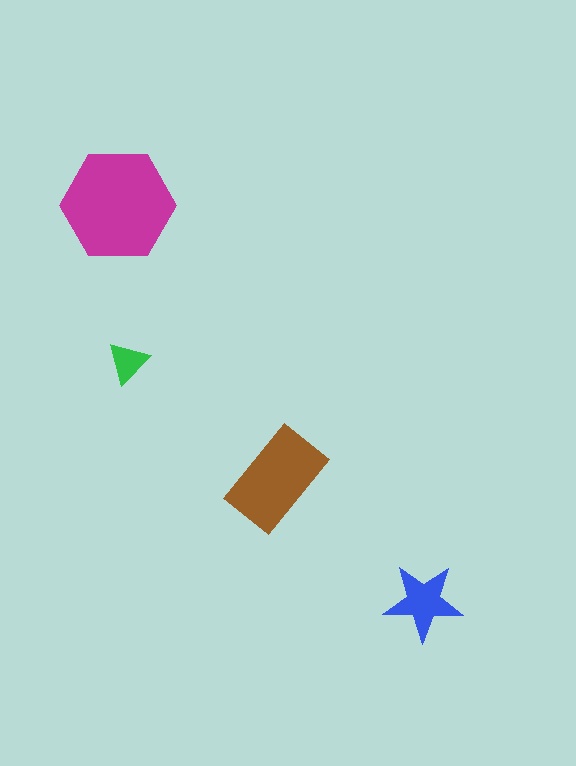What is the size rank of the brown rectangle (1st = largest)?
2nd.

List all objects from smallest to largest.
The green triangle, the blue star, the brown rectangle, the magenta hexagon.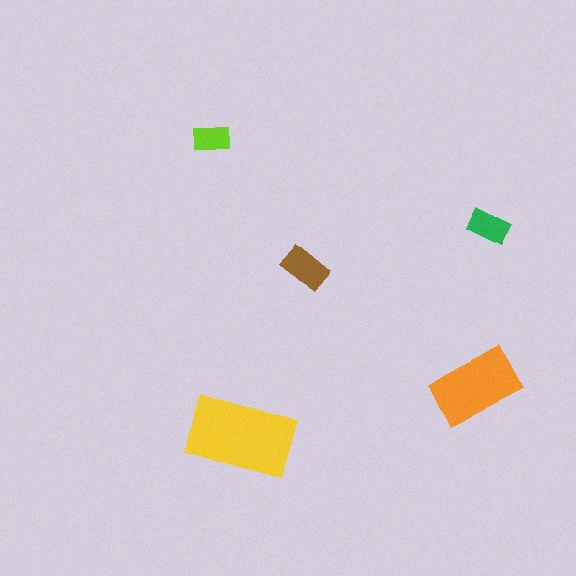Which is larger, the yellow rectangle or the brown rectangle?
The yellow one.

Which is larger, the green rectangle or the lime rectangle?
The green one.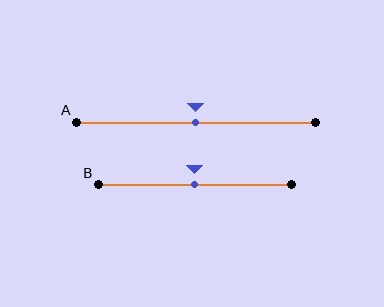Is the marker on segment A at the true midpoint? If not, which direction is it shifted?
Yes, the marker on segment A is at the true midpoint.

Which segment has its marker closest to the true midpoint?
Segment A has its marker closest to the true midpoint.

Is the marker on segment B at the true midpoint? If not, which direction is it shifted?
Yes, the marker on segment B is at the true midpoint.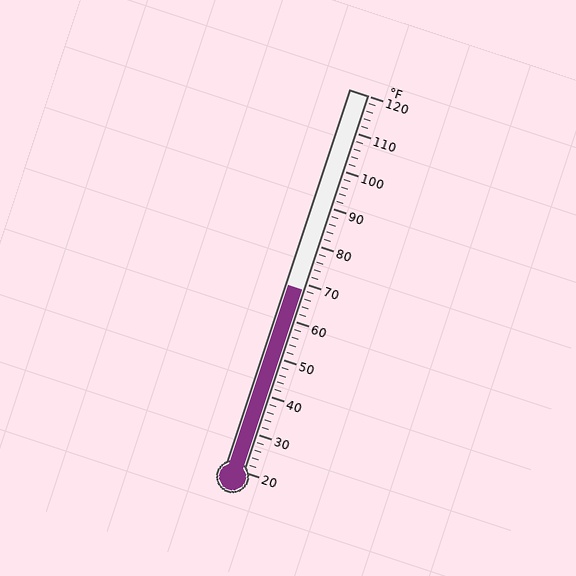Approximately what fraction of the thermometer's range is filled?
The thermometer is filled to approximately 50% of its range.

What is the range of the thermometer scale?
The thermometer scale ranges from 20°F to 120°F.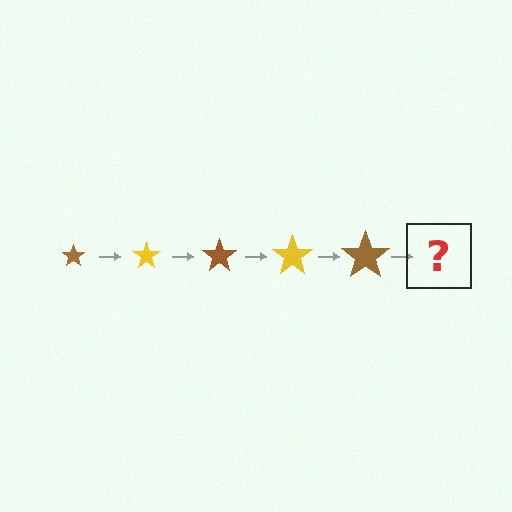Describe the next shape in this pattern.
It should be a yellow star, larger than the previous one.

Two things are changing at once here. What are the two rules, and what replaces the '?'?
The two rules are that the star grows larger each step and the color cycles through brown and yellow. The '?' should be a yellow star, larger than the previous one.